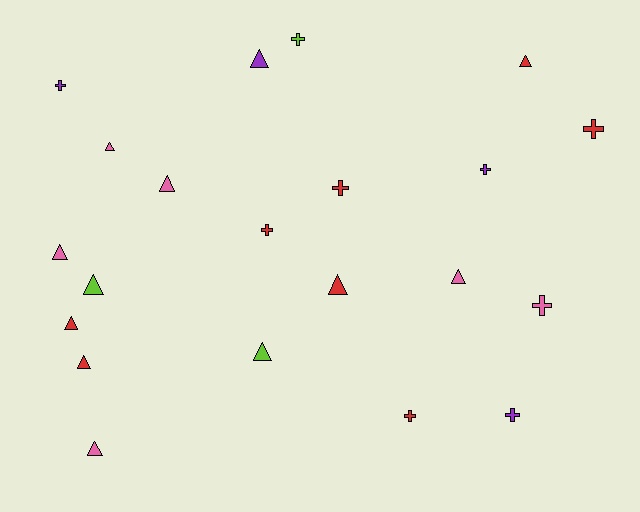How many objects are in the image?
There are 21 objects.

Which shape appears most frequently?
Triangle, with 12 objects.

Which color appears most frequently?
Red, with 8 objects.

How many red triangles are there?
There are 4 red triangles.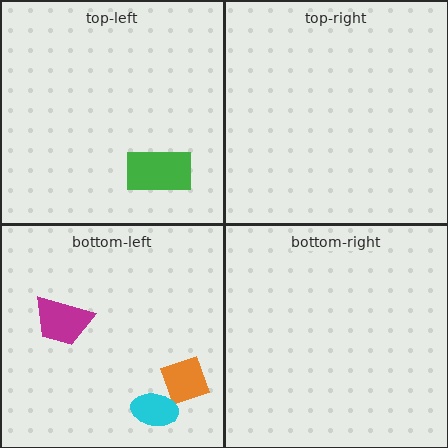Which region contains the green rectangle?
The top-left region.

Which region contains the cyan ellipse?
The bottom-left region.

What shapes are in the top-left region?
The green rectangle.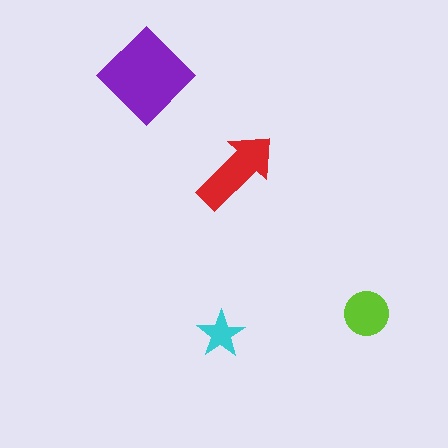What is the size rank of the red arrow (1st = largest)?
2nd.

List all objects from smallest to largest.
The cyan star, the lime circle, the red arrow, the purple diamond.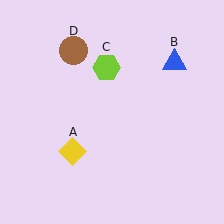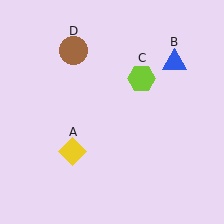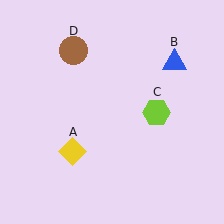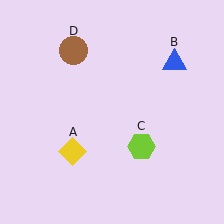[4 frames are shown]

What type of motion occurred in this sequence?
The lime hexagon (object C) rotated clockwise around the center of the scene.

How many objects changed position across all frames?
1 object changed position: lime hexagon (object C).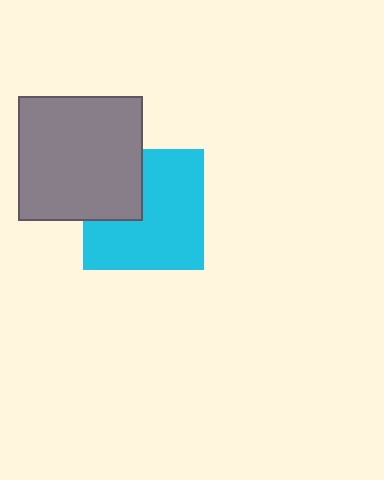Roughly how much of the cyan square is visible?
Most of it is visible (roughly 70%).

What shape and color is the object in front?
The object in front is a gray square.